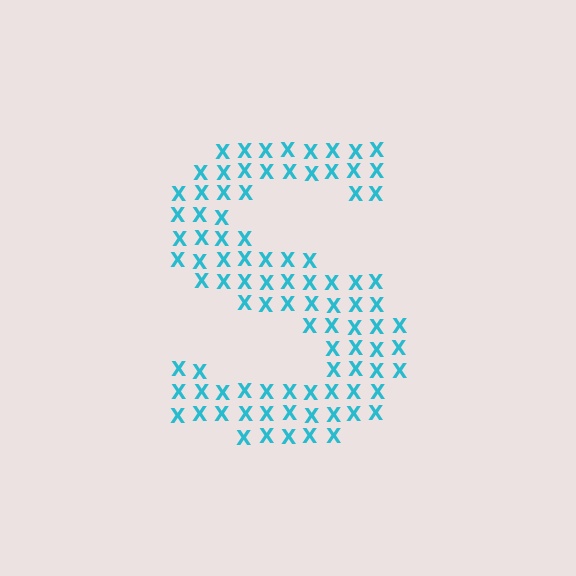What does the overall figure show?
The overall figure shows the letter S.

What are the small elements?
The small elements are letter X's.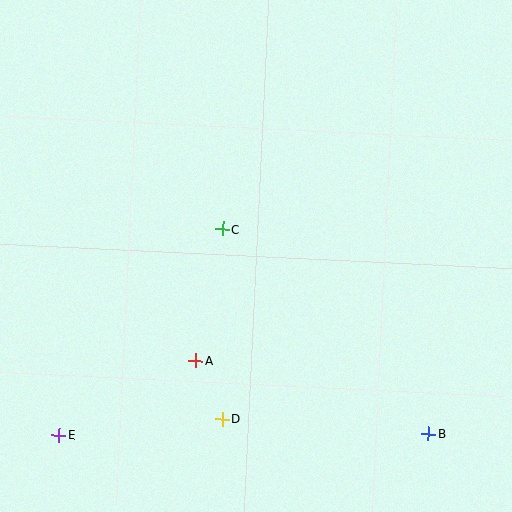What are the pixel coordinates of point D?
Point D is at (222, 419).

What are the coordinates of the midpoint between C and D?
The midpoint between C and D is at (222, 324).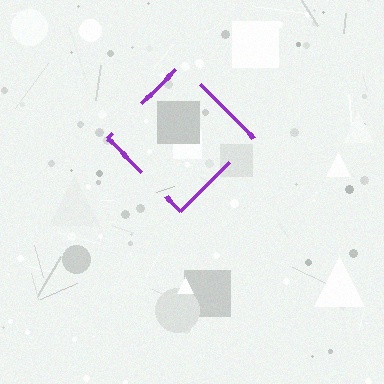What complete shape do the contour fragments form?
The contour fragments form a diamond.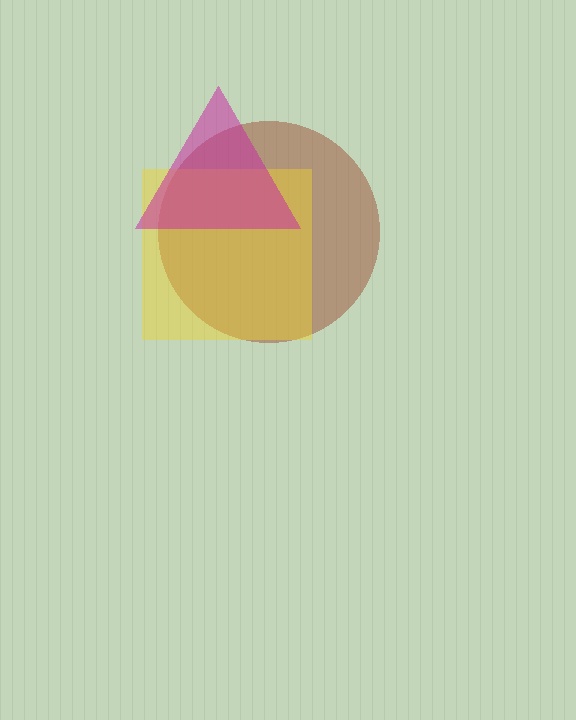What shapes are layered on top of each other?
The layered shapes are: a brown circle, a yellow square, a magenta triangle.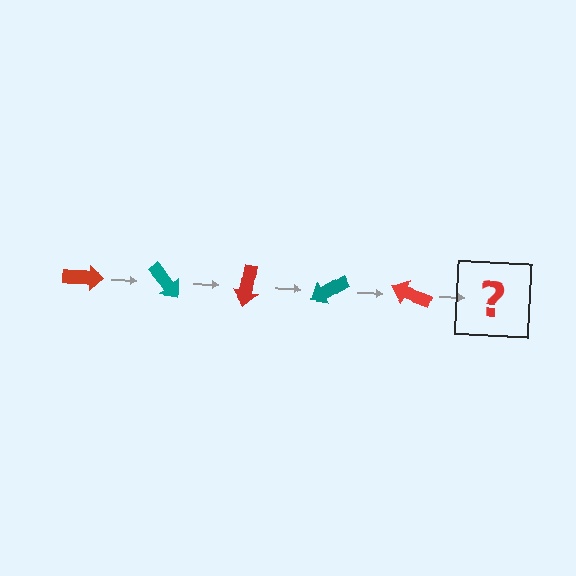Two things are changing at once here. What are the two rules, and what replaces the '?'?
The two rules are that it rotates 50 degrees each step and the color cycles through red and teal. The '?' should be a teal arrow, rotated 250 degrees from the start.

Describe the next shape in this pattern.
It should be a teal arrow, rotated 250 degrees from the start.